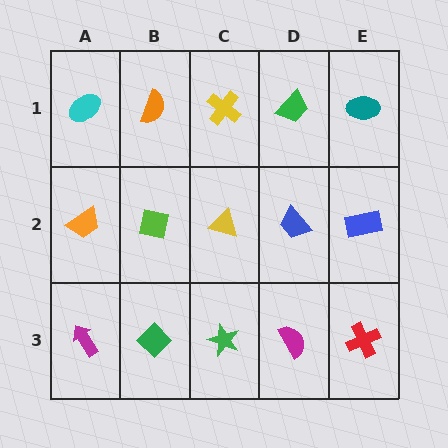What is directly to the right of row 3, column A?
A green diamond.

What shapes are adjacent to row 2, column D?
A green trapezoid (row 1, column D), a magenta semicircle (row 3, column D), a yellow triangle (row 2, column C), a blue rectangle (row 2, column E).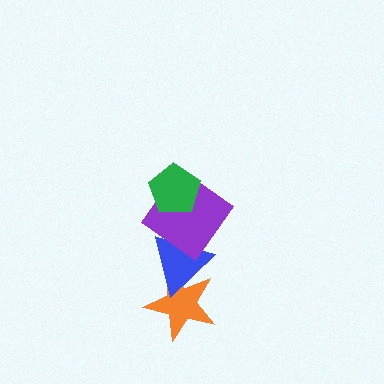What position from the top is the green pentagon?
The green pentagon is 1st from the top.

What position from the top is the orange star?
The orange star is 4th from the top.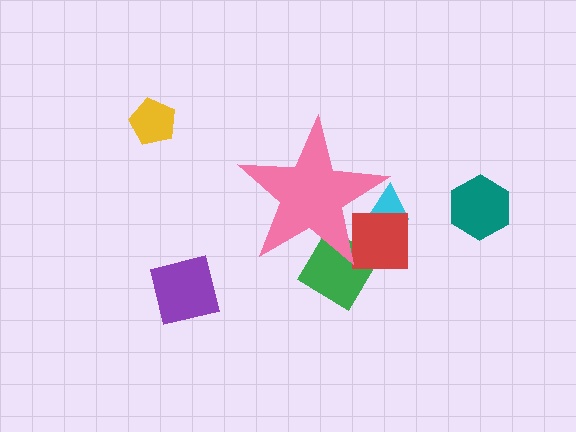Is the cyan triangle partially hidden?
Yes, the cyan triangle is partially hidden behind the pink star.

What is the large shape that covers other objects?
A pink star.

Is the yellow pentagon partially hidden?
No, the yellow pentagon is fully visible.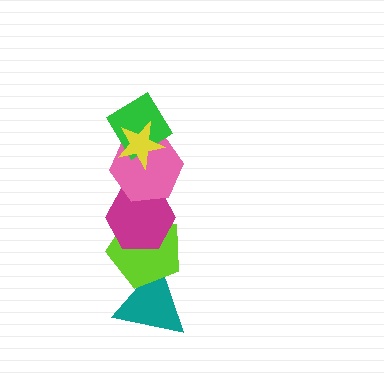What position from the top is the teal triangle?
The teal triangle is 6th from the top.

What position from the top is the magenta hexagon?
The magenta hexagon is 4th from the top.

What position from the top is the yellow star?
The yellow star is 1st from the top.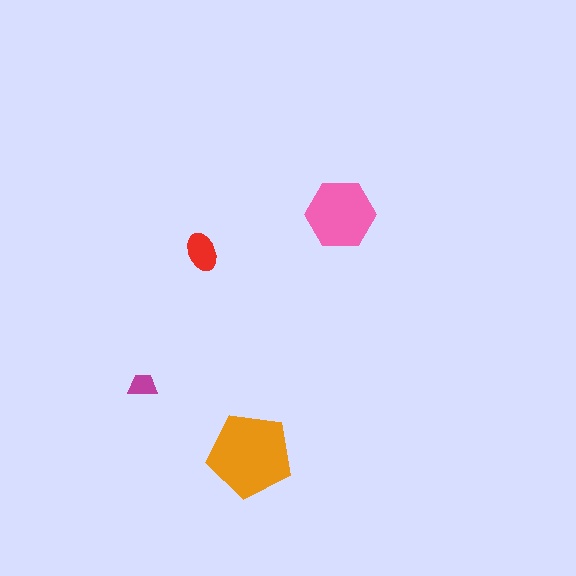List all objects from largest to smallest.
The orange pentagon, the pink hexagon, the red ellipse, the magenta trapezoid.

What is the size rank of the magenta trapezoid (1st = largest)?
4th.